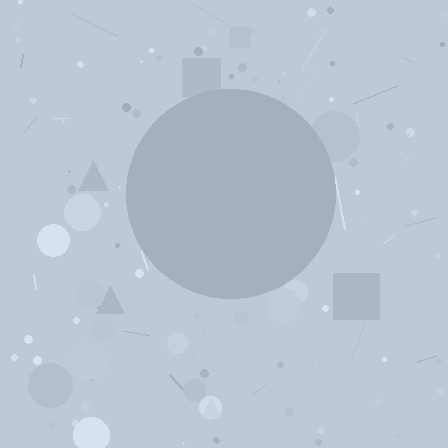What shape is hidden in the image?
A circle is hidden in the image.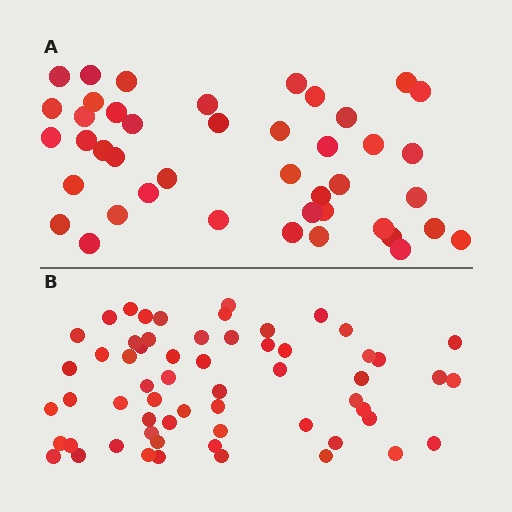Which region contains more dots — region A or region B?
Region B (the bottom region) has more dots.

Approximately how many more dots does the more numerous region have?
Region B has approximately 15 more dots than region A.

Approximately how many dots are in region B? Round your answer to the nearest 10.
About 60 dots.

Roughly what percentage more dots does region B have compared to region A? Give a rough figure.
About 40% more.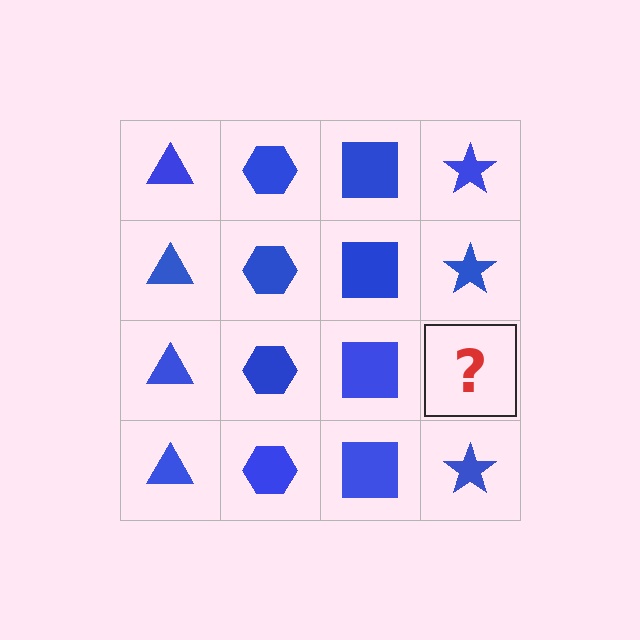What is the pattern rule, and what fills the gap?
The rule is that each column has a consistent shape. The gap should be filled with a blue star.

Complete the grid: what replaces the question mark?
The question mark should be replaced with a blue star.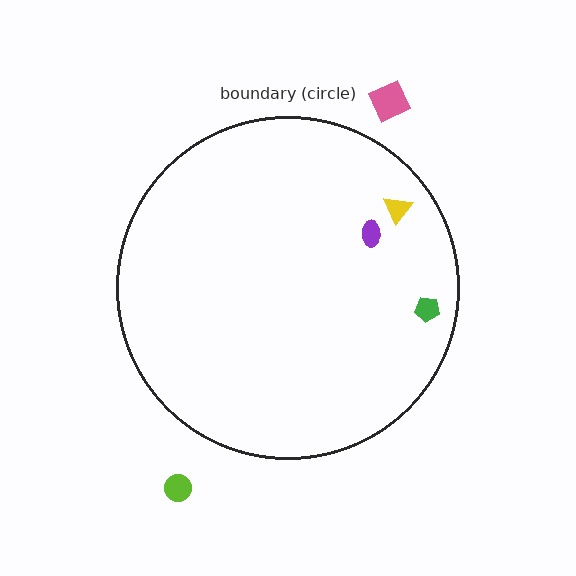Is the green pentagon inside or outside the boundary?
Inside.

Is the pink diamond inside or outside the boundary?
Outside.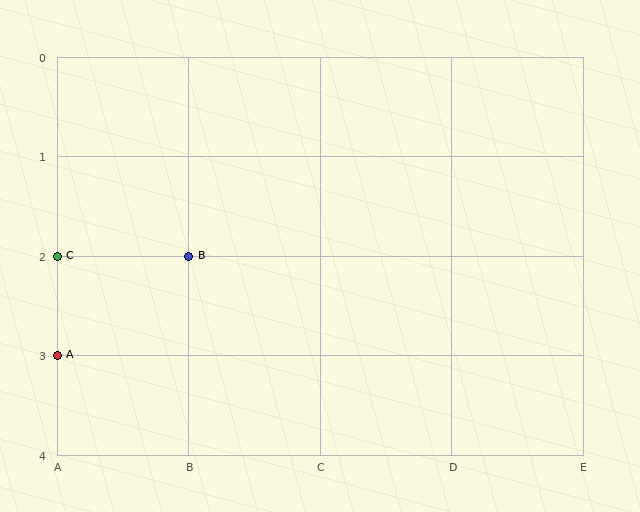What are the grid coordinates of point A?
Point A is at grid coordinates (A, 3).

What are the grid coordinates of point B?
Point B is at grid coordinates (B, 2).